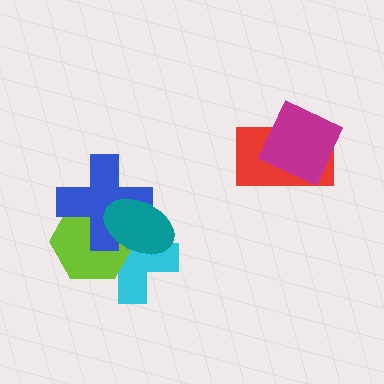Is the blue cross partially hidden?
Yes, it is partially covered by another shape.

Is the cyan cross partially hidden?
Yes, it is partially covered by another shape.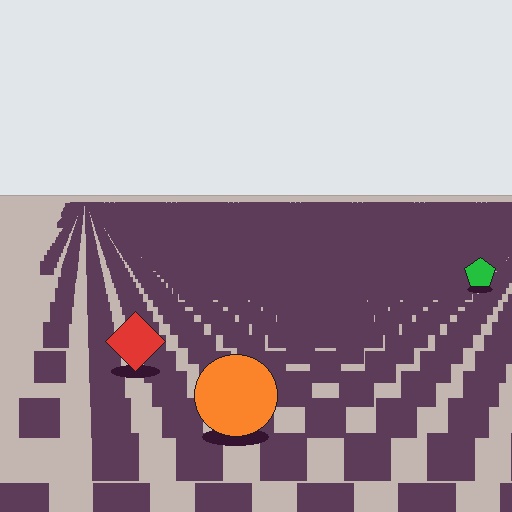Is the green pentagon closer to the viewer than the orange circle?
No. The orange circle is closer — you can tell from the texture gradient: the ground texture is coarser near it.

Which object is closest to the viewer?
The orange circle is closest. The texture marks near it are larger and more spread out.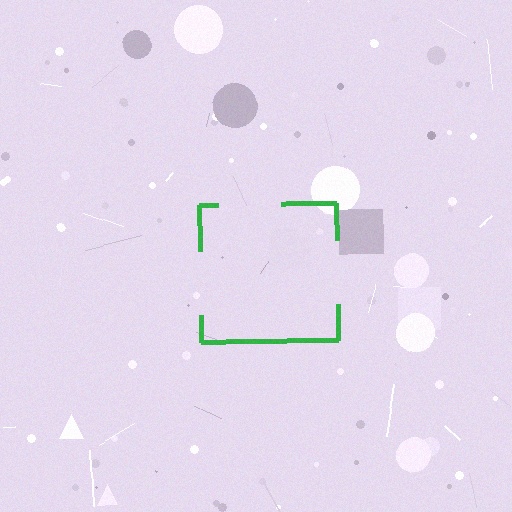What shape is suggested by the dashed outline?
The dashed outline suggests a square.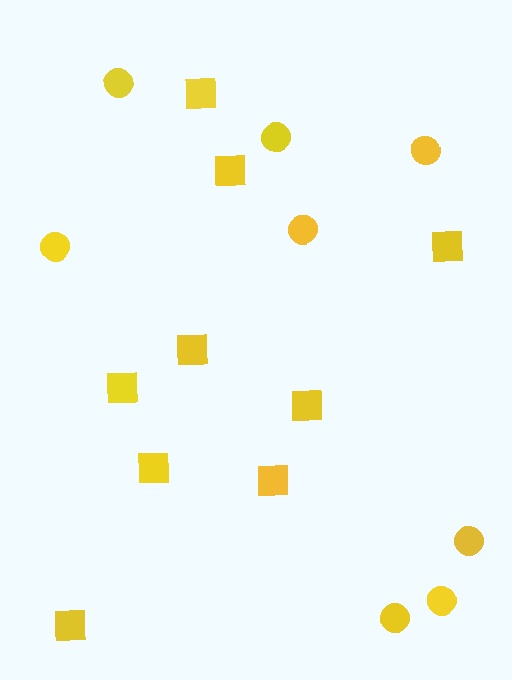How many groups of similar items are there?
There are 2 groups: one group of squares (9) and one group of circles (8).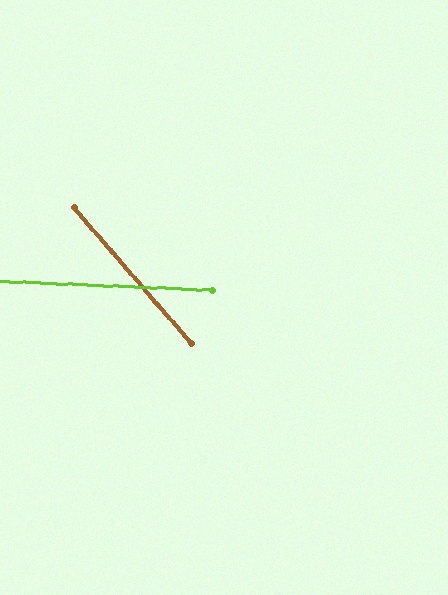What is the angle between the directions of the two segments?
Approximately 47 degrees.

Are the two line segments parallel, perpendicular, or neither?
Neither parallel nor perpendicular — they differ by about 47°.